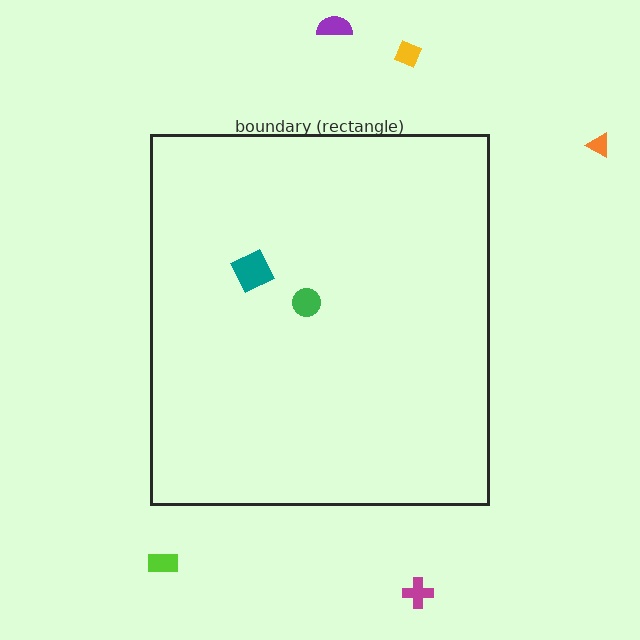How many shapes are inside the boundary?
2 inside, 5 outside.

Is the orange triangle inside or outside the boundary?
Outside.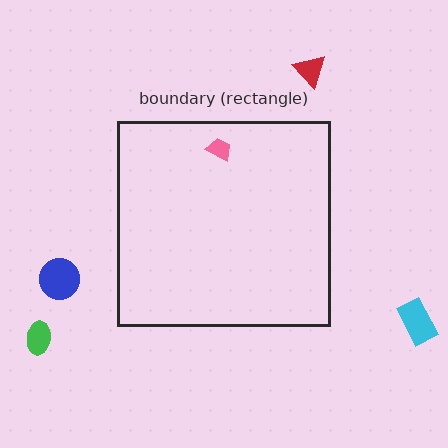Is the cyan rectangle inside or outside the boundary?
Outside.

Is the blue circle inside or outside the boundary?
Outside.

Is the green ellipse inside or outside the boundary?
Outside.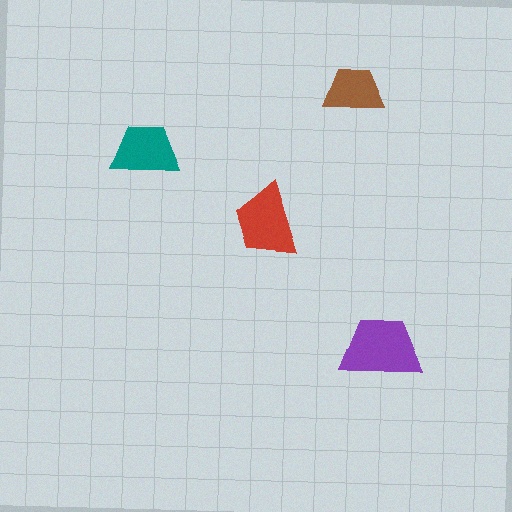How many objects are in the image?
There are 4 objects in the image.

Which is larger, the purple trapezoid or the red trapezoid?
The purple one.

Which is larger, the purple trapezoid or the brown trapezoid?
The purple one.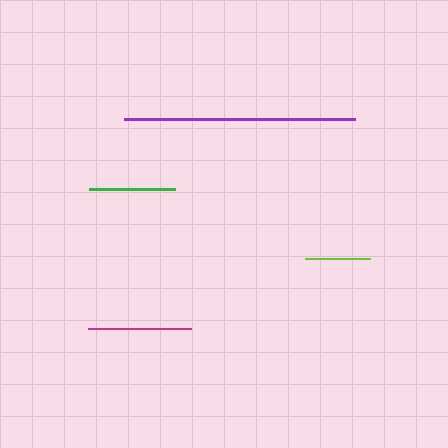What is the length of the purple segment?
The purple segment is approximately 231 pixels long.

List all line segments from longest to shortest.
From longest to shortest: purple, magenta, green, lime.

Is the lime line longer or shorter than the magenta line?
The magenta line is longer than the lime line.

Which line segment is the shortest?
The lime line is the shortest at approximately 65 pixels.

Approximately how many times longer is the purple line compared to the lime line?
The purple line is approximately 3.5 times the length of the lime line.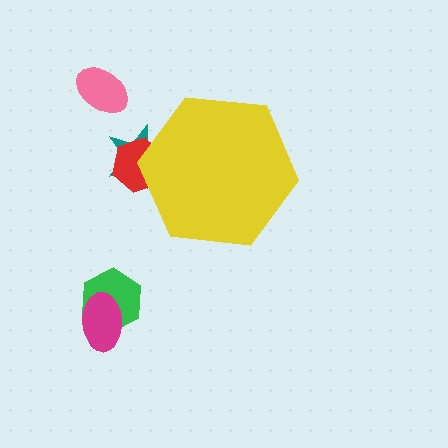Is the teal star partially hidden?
Yes, the teal star is partially hidden behind the yellow hexagon.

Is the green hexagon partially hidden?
No, the green hexagon is fully visible.